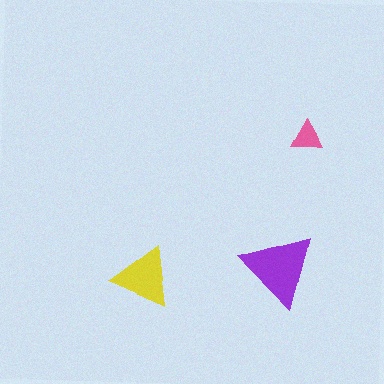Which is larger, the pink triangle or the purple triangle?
The purple one.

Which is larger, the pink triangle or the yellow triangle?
The yellow one.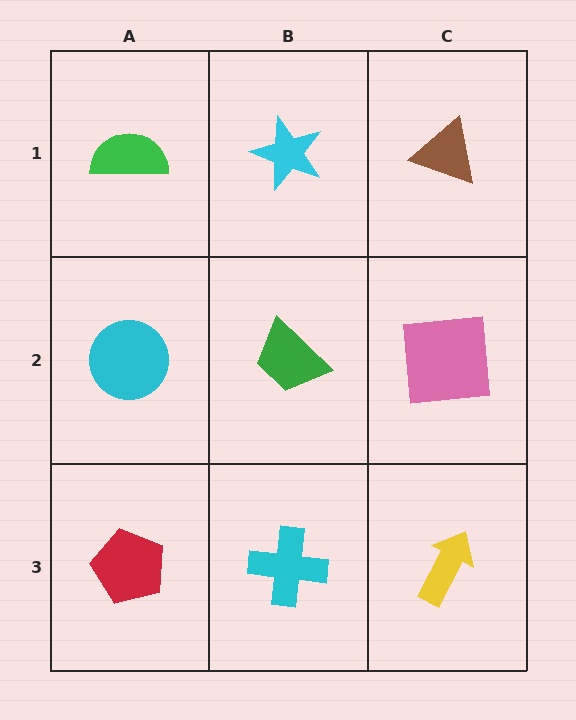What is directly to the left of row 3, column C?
A cyan cross.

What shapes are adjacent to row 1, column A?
A cyan circle (row 2, column A), a cyan star (row 1, column B).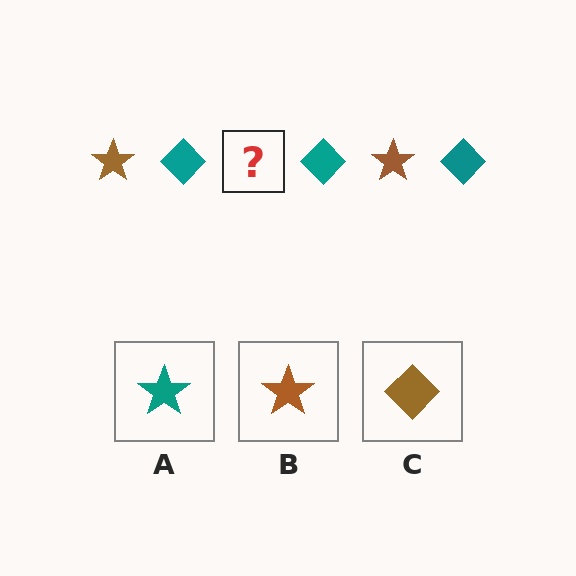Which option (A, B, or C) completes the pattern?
B.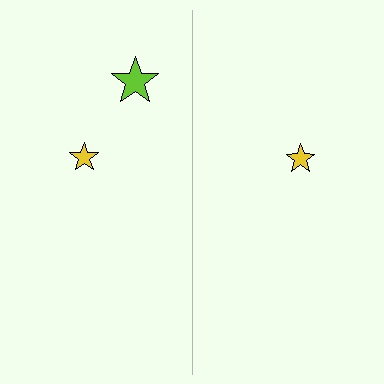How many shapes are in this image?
There are 3 shapes in this image.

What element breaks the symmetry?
A lime star is missing from the right side.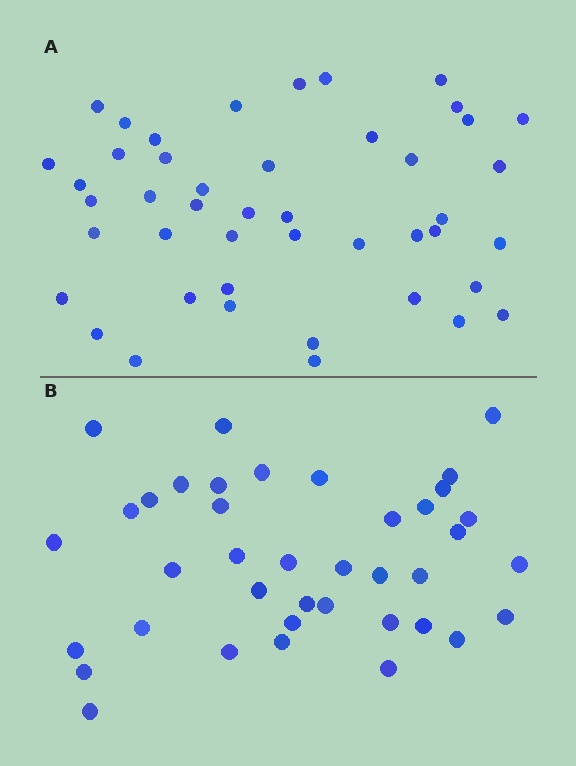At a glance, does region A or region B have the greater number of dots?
Region A (the top region) has more dots.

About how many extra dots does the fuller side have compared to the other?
Region A has about 6 more dots than region B.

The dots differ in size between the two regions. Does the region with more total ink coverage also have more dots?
No. Region B has more total ink coverage because its dots are larger, but region A actually contains more individual dots. Total area can be misleading — the number of items is what matters here.